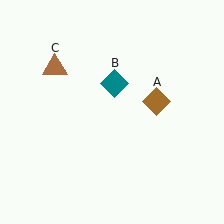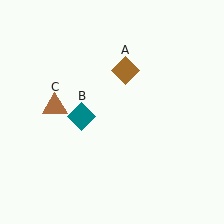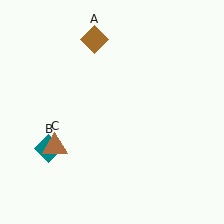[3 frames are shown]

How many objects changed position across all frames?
3 objects changed position: brown diamond (object A), teal diamond (object B), brown triangle (object C).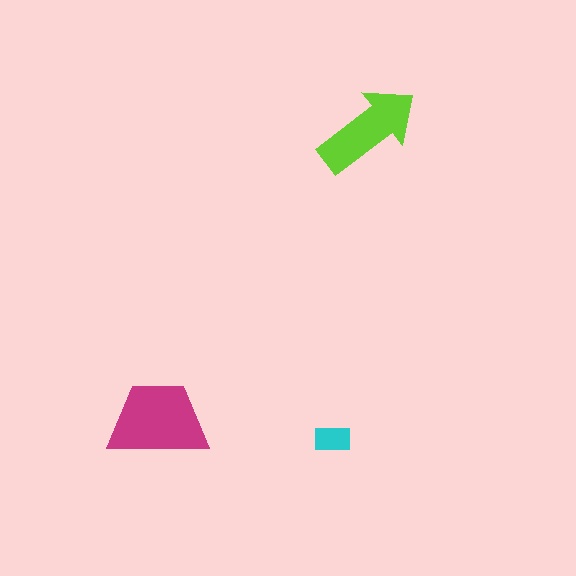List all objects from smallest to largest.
The cyan rectangle, the lime arrow, the magenta trapezoid.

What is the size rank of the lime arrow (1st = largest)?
2nd.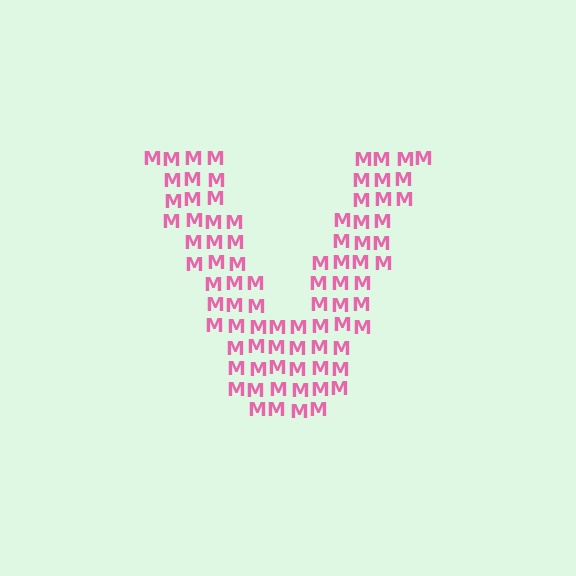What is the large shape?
The large shape is the letter V.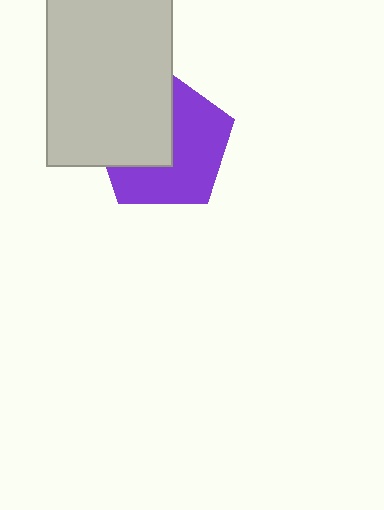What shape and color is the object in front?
The object in front is a light gray rectangle.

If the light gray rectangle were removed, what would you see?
You would see the complete purple pentagon.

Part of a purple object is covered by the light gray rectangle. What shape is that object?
It is a pentagon.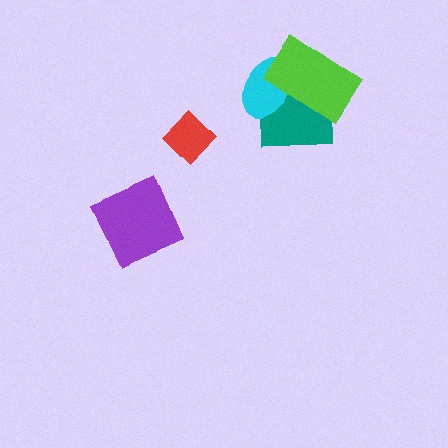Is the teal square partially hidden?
Yes, it is partially covered by another shape.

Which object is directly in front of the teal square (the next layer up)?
The cyan ellipse is directly in front of the teal square.